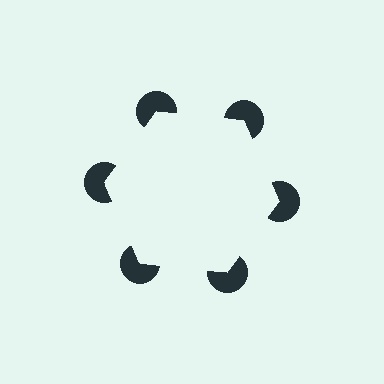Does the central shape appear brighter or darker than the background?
It typically appears slightly brighter than the background, even though no actual brightness change is drawn.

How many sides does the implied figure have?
6 sides.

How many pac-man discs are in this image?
There are 6 — one at each vertex of the illusory hexagon.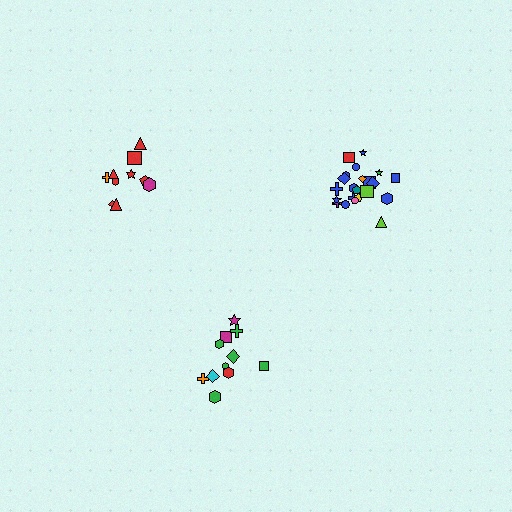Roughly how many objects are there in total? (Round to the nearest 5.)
Roughly 45 objects in total.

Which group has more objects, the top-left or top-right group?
The top-right group.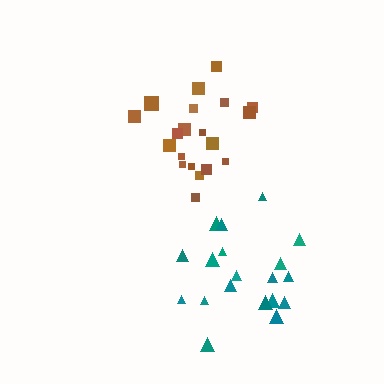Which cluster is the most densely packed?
Brown.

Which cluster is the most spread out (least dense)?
Teal.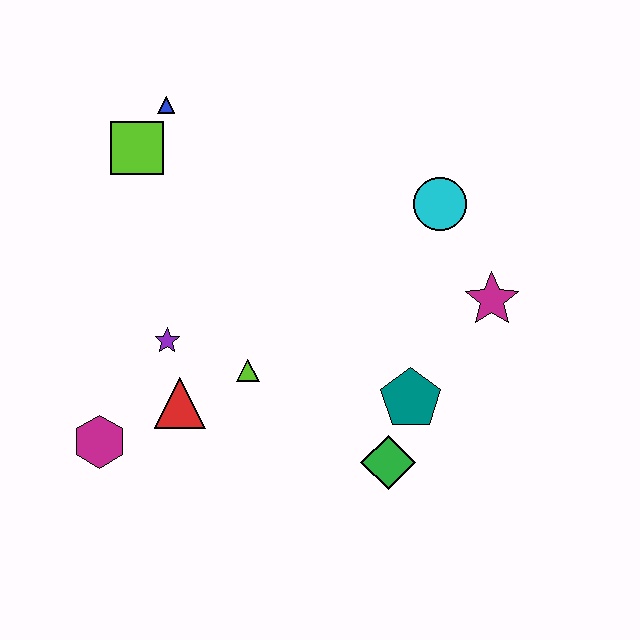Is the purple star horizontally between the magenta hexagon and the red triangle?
Yes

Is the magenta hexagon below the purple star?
Yes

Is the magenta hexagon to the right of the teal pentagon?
No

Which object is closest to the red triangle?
The purple star is closest to the red triangle.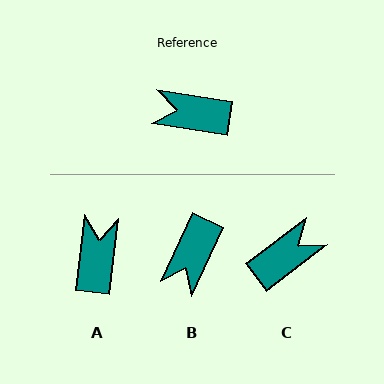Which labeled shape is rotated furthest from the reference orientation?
C, about 134 degrees away.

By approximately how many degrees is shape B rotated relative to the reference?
Approximately 73 degrees counter-clockwise.